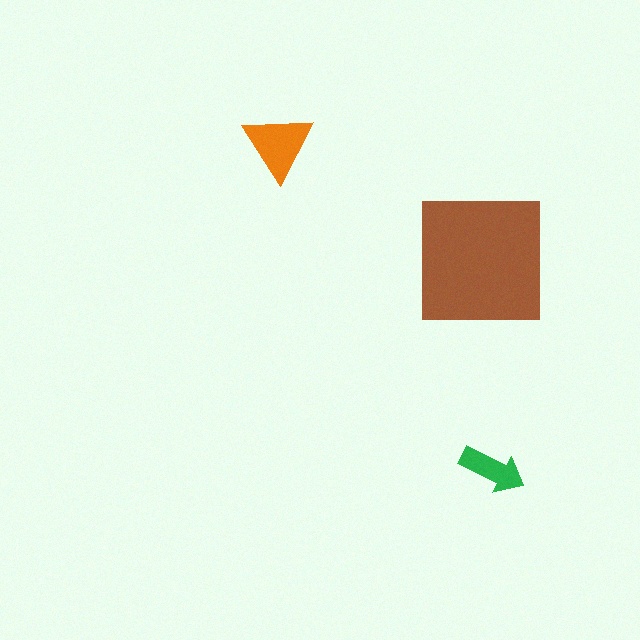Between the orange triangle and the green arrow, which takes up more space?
The orange triangle.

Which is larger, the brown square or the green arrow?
The brown square.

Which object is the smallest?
The green arrow.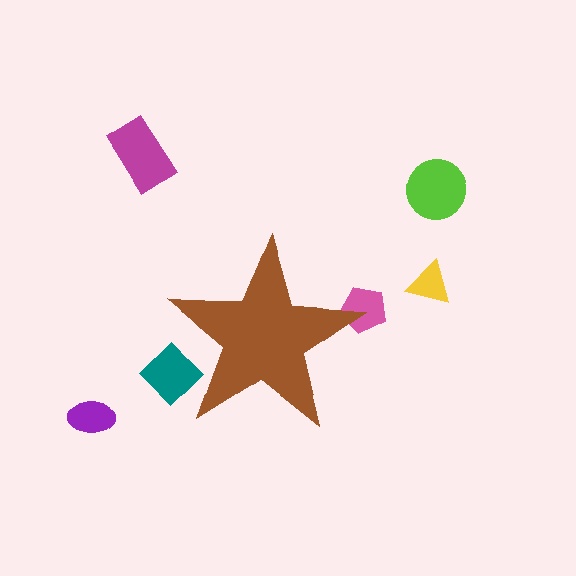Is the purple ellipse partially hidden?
No, the purple ellipse is fully visible.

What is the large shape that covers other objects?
A brown star.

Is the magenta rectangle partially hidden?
No, the magenta rectangle is fully visible.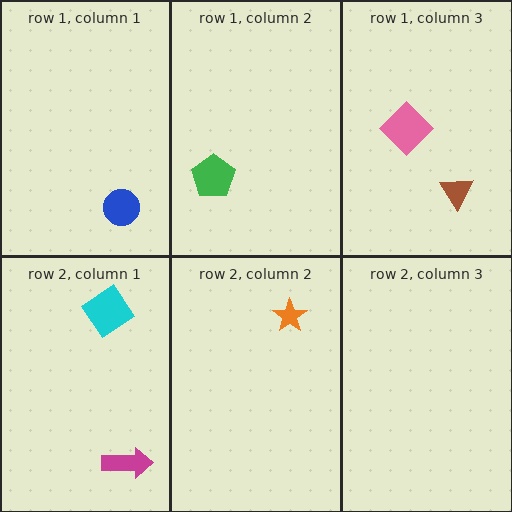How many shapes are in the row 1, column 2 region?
1.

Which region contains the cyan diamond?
The row 2, column 1 region.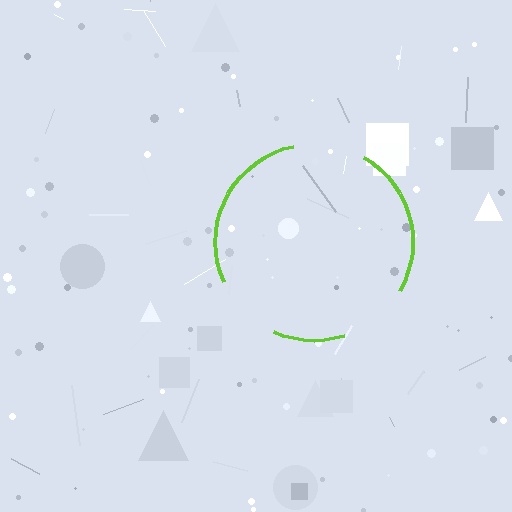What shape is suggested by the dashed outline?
The dashed outline suggests a circle.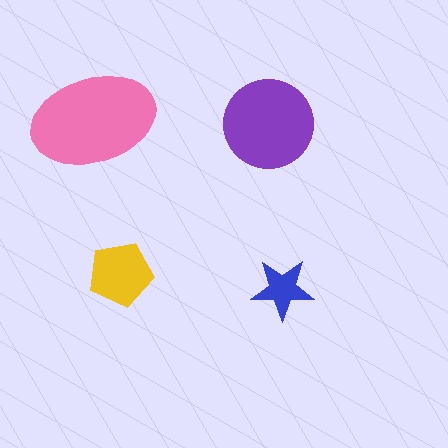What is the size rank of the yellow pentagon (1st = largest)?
3rd.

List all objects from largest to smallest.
The pink ellipse, the purple circle, the yellow pentagon, the blue star.